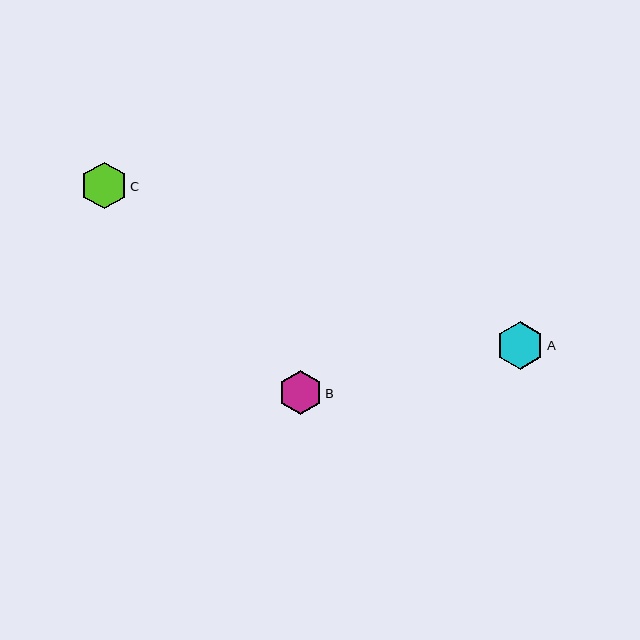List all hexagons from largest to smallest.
From largest to smallest: A, C, B.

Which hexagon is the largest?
Hexagon A is the largest with a size of approximately 47 pixels.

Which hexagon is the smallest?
Hexagon B is the smallest with a size of approximately 44 pixels.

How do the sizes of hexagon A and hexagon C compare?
Hexagon A and hexagon C are approximately the same size.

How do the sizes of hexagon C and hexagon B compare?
Hexagon C and hexagon B are approximately the same size.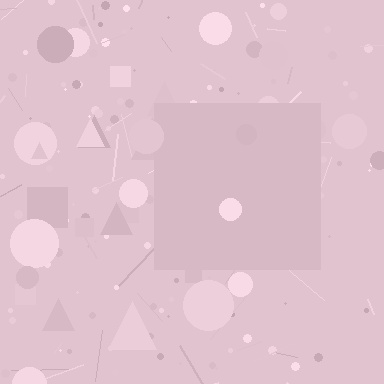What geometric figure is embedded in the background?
A square is embedded in the background.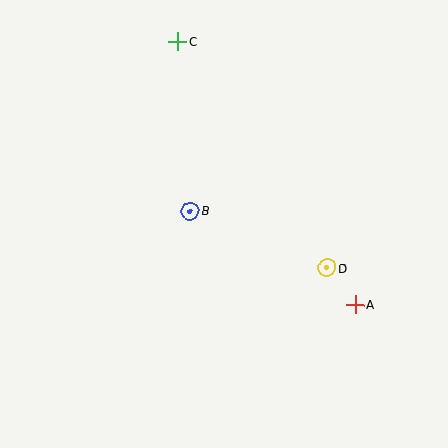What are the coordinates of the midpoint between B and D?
The midpoint between B and D is at (259, 240).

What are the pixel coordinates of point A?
Point A is at (355, 304).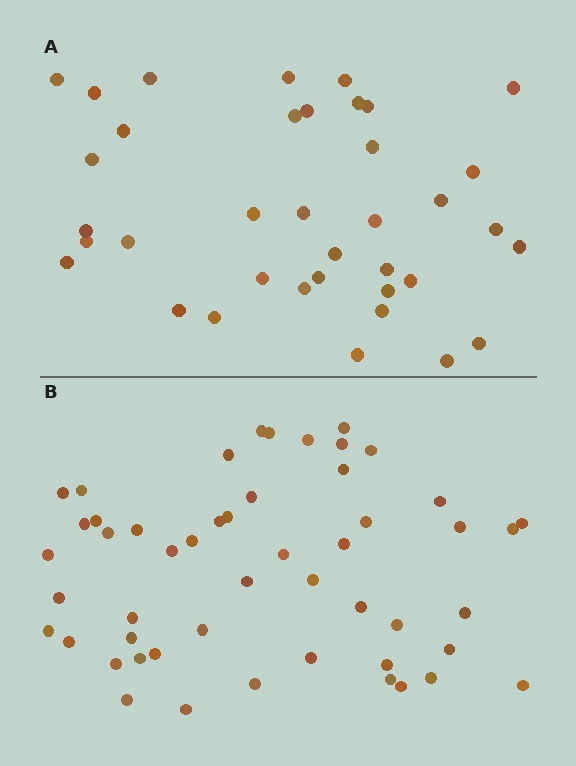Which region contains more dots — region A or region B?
Region B (the bottom region) has more dots.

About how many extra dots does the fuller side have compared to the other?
Region B has approximately 15 more dots than region A.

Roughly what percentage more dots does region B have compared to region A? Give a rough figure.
About 40% more.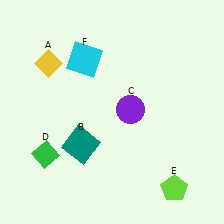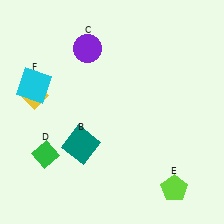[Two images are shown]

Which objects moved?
The objects that moved are: the yellow diamond (A), the purple circle (C), the cyan square (F).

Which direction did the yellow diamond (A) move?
The yellow diamond (A) moved down.